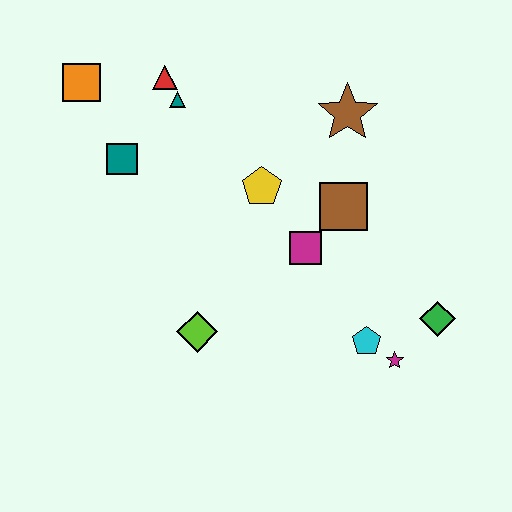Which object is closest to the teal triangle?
The red triangle is closest to the teal triangle.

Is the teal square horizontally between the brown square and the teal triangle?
No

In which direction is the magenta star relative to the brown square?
The magenta star is below the brown square.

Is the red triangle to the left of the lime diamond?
Yes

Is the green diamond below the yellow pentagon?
Yes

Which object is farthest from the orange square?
The green diamond is farthest from the orange square.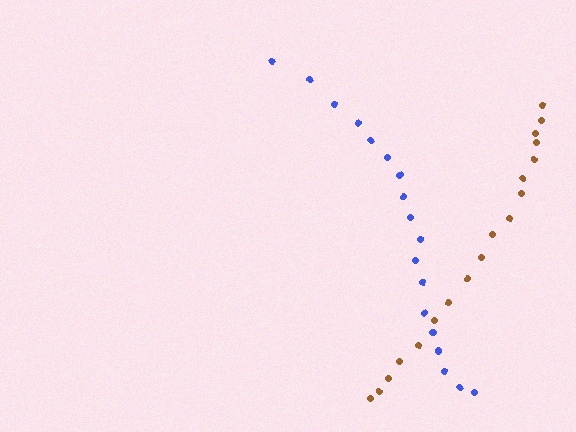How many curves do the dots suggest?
There are 2 distinct paths.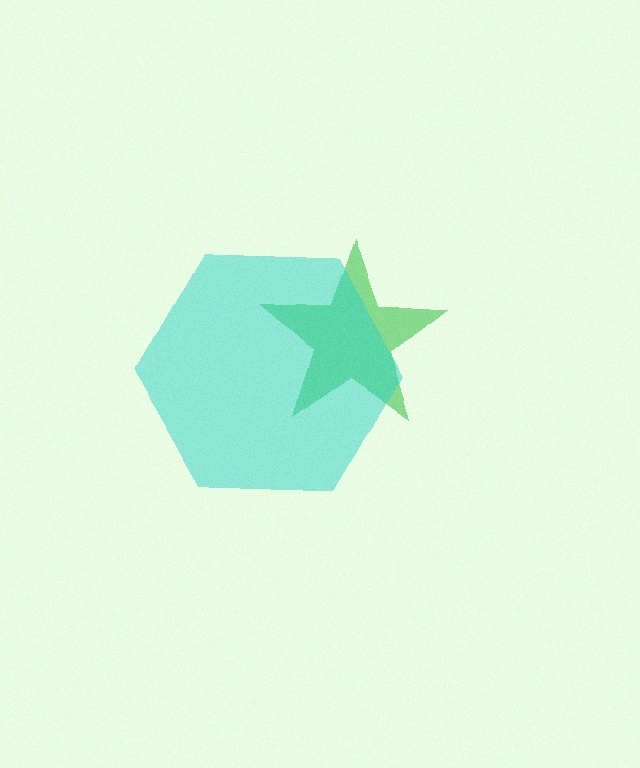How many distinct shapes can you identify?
There are 2 distinct shapes: a green star, a cyan hexagon.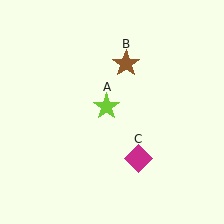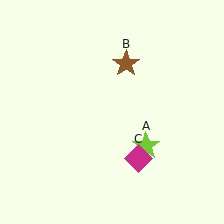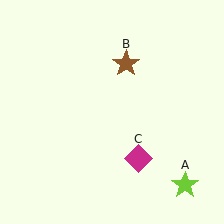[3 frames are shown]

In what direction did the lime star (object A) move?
The lime star (object A) moved down and to the right.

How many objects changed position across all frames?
1 object changed position: lime star (object A).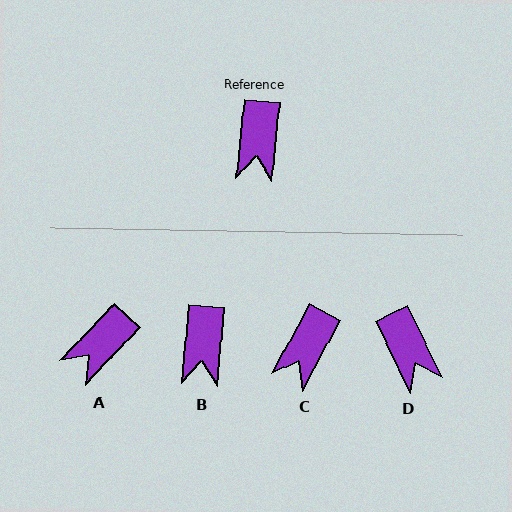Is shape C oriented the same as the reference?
No, it is off by about 23 degrees.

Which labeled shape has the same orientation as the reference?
B.